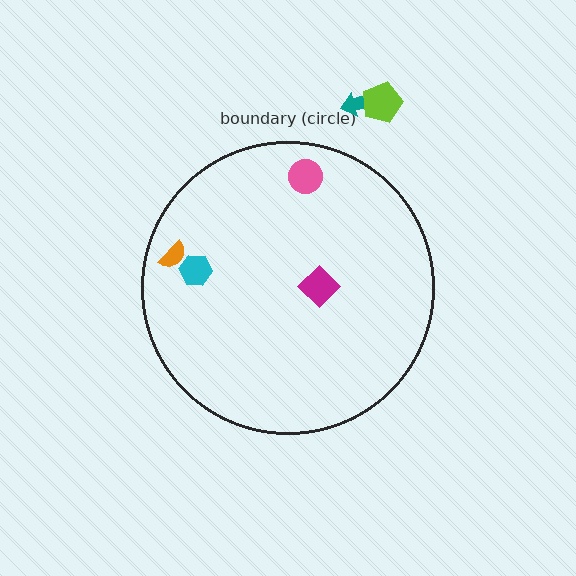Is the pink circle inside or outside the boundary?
Inside.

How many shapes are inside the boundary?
4 inside, 2 outside.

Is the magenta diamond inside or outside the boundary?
Inside.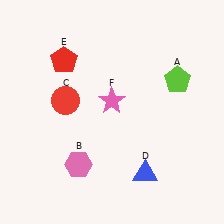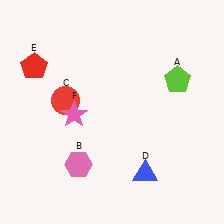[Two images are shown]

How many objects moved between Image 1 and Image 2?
2 objects moved between the two images.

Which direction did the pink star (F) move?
The pink star (F) moved left.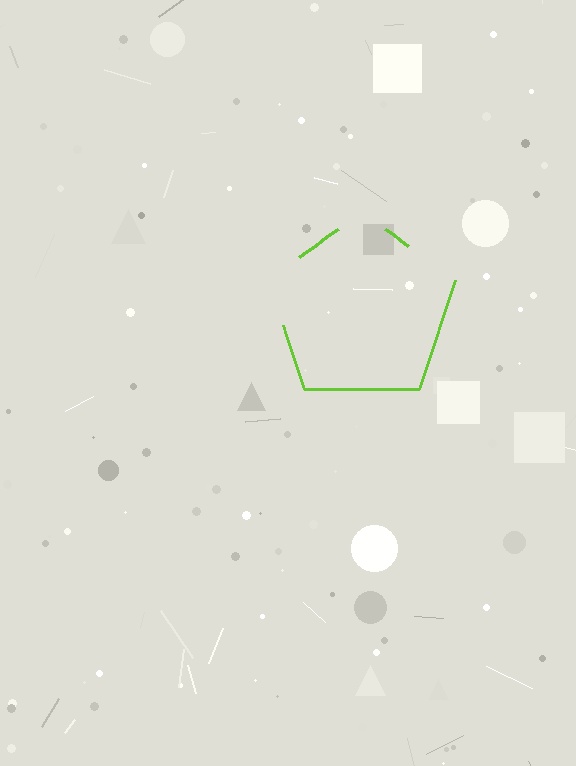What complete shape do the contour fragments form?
The contour fragments form a pentagon.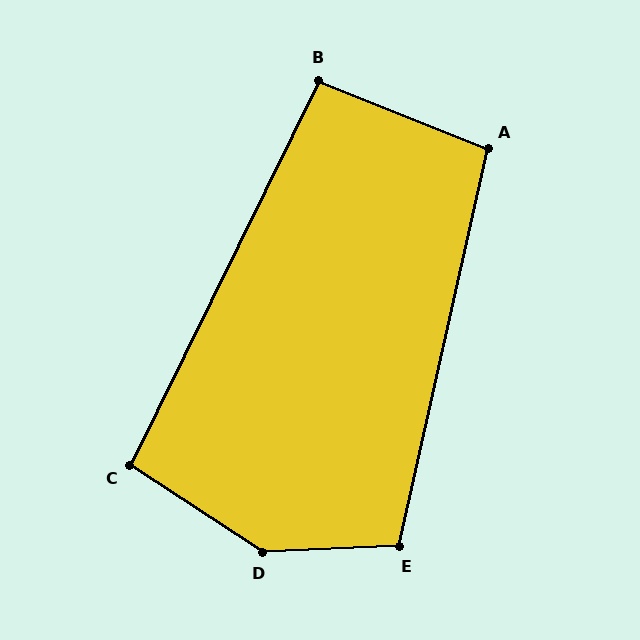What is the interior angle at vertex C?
Approximately 97 degrees (obtuse).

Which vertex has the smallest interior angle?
B, at approximately 94 degrees.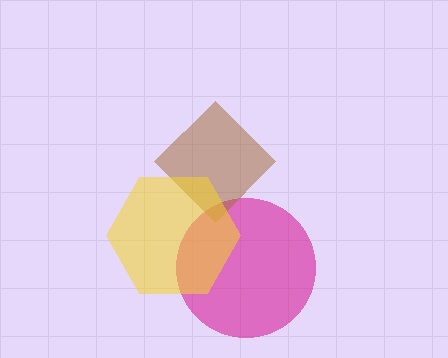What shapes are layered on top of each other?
The layered shapes are: a magenta circle, a brown diamond, a yellow hexagon.